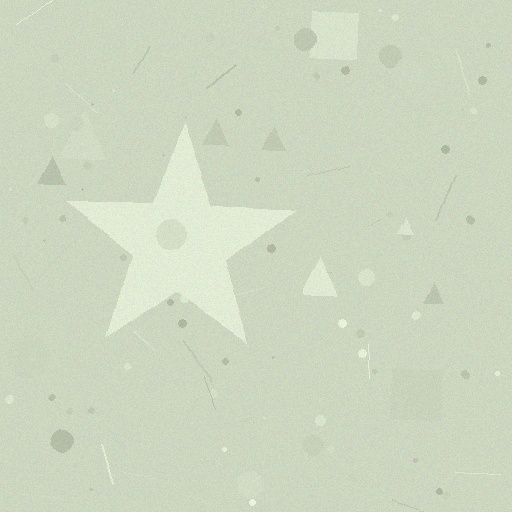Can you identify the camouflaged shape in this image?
The camouflaged shape is a star.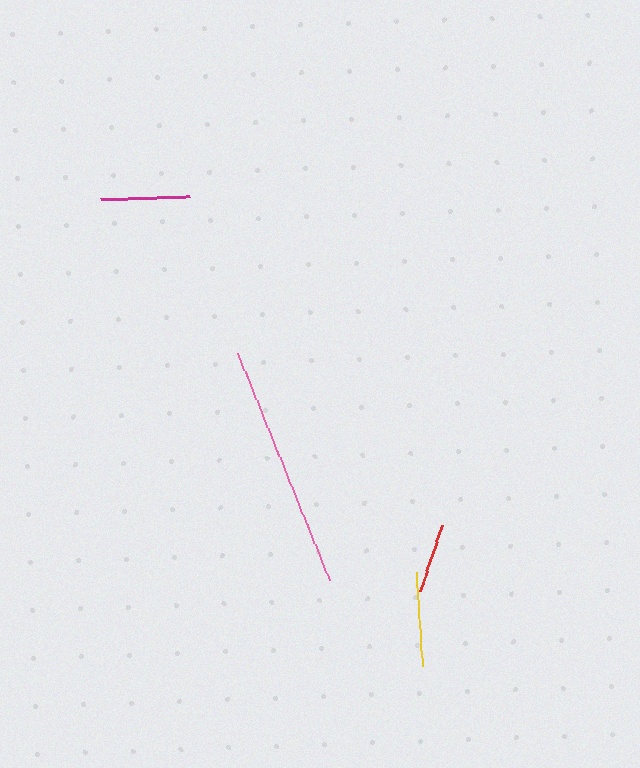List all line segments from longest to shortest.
From longest to shortest: pink, yellow, magenta, red.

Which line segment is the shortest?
The red line is the shortest at approximately 70 pixels.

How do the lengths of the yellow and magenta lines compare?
The yellow and magenta lines are approximately the same length.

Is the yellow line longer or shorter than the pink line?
The pink line is longer than the yellow line.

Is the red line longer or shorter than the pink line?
The pink line is longer than the red line.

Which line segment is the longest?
The pink line is the longest at approximately 245 pixels.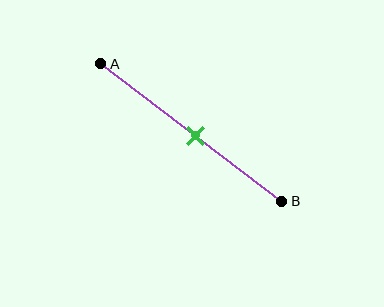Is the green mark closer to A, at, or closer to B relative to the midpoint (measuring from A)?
The green mark is approximately at the midpoint of segment AB.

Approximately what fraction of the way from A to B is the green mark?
The green mark is approximately 50% of the way from A to B.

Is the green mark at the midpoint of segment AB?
Yes, the mark is approximately at the midpoint.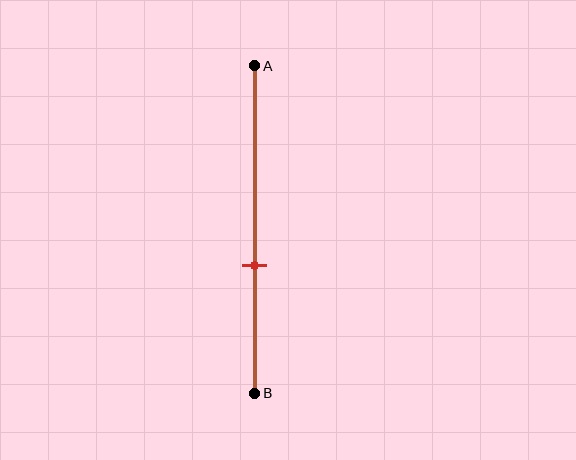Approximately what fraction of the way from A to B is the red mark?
The red mark is approximately 60% of the way from A to B.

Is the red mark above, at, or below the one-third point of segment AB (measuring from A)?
The red mark is below the one-third point of segment AB.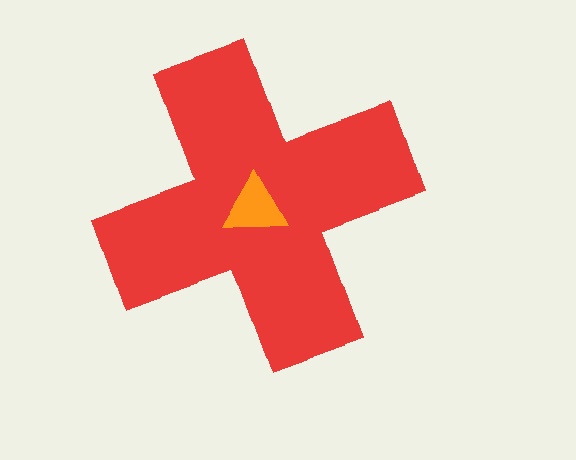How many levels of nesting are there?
2.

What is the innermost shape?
The orange triangle.